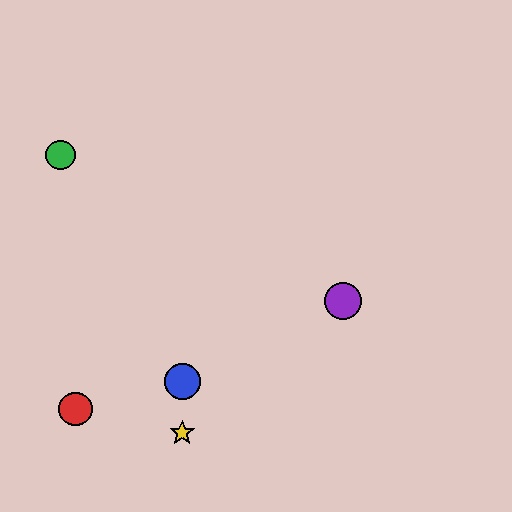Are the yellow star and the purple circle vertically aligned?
No, the yellow star is at x≈182 and the purple circle is at x≈343.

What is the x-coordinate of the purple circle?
The purple circle is at x≈343.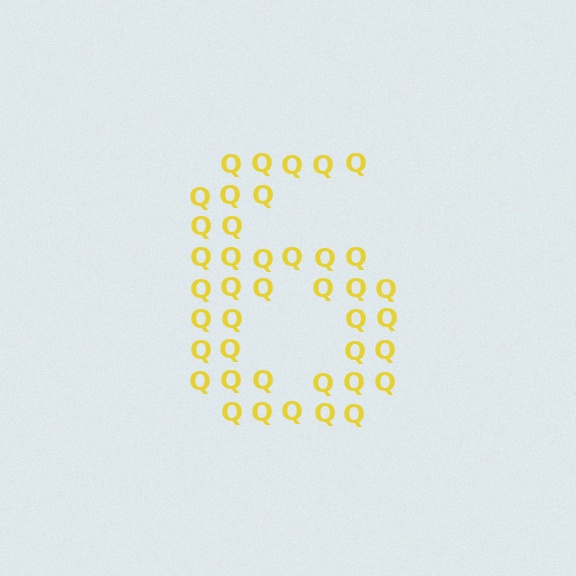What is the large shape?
The large shape is the digit 6.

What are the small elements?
The small elements are letter Q's.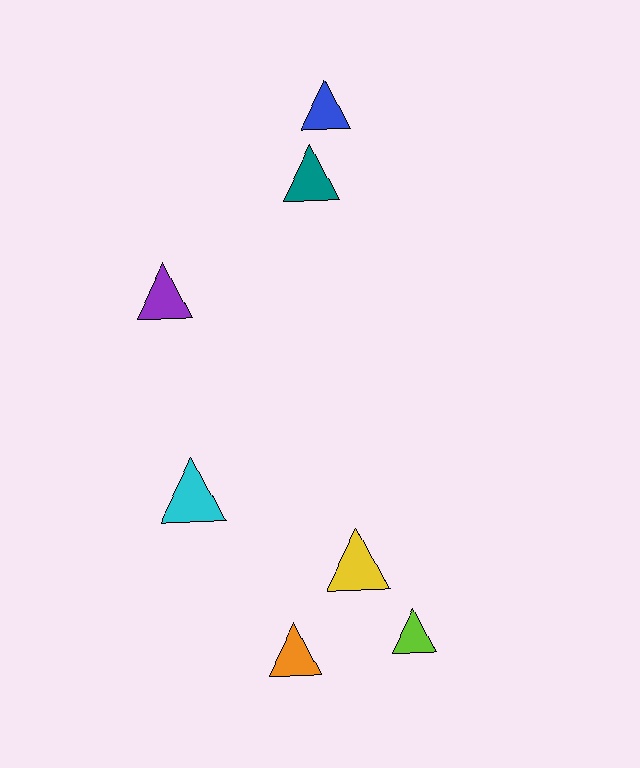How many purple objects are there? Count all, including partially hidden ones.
There is 1 purple object.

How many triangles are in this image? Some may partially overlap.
There are 7 triangles.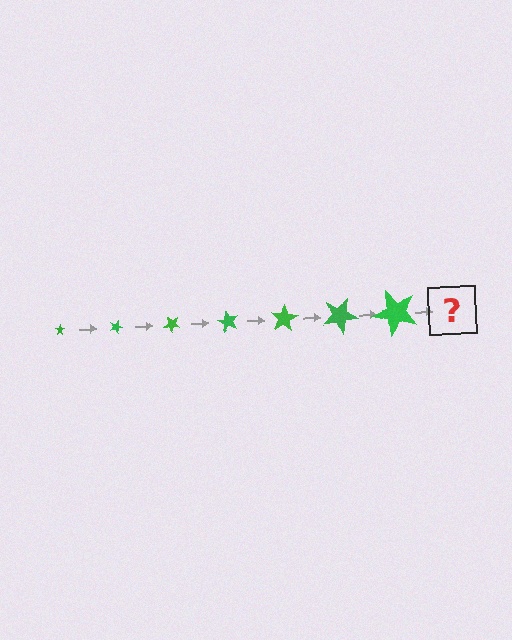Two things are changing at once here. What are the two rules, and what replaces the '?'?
The two rules are that the star grows larger each step and it rotates 20 degrees each step. The '?' should be a star, larger than the previous one and rotated 140 degrees from the start.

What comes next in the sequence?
The next element should be a star, larger than the previous one and rotated 140 degrees from the start.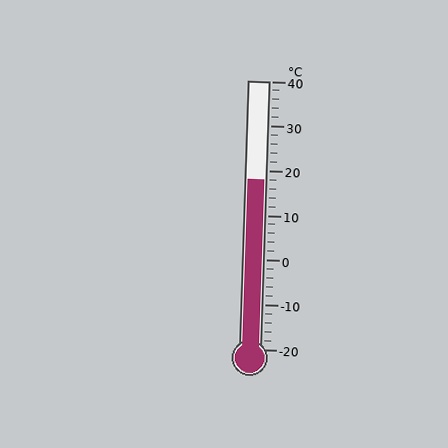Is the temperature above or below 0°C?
The temperature is above 0°C.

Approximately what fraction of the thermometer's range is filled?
The thermometer is filled to approximately 65% of its range.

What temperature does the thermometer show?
The thermometer shows approximately 18°C.